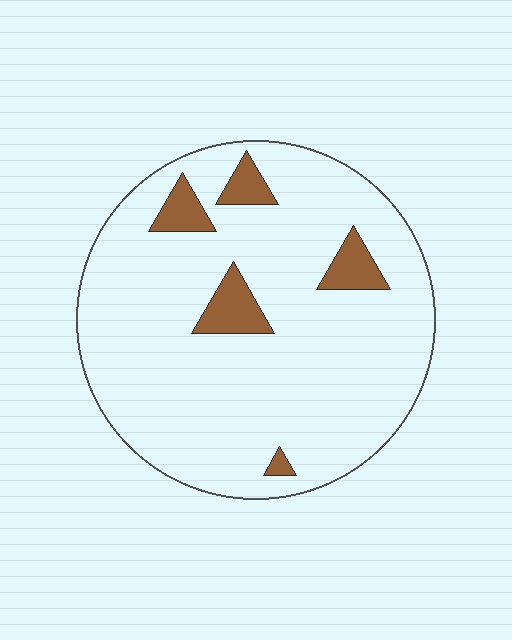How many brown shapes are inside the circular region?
5.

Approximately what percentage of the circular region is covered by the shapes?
Approximately 10%.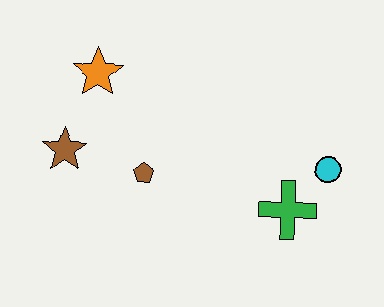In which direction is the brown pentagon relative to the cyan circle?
The brown pentagon is to the left of the cyan circle.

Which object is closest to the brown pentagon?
The brown star is closest to the brown pentagon.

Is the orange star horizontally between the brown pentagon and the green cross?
No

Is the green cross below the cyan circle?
Yes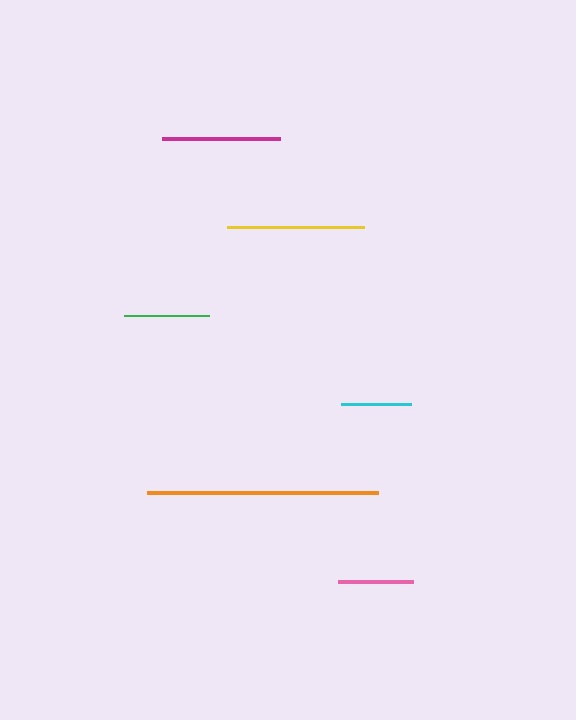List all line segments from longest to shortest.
From longest to shortest: orange, yellow, magenta, green, pink, cyan.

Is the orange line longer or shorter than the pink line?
The orange line is longer than the pink line.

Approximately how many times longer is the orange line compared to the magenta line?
The orange line is approximately 2.0 times the length of the magenta line.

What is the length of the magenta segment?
The magenta segment is approximately 118 pixels long.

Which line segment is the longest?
The orange line is the longest at approximately 231 pixels.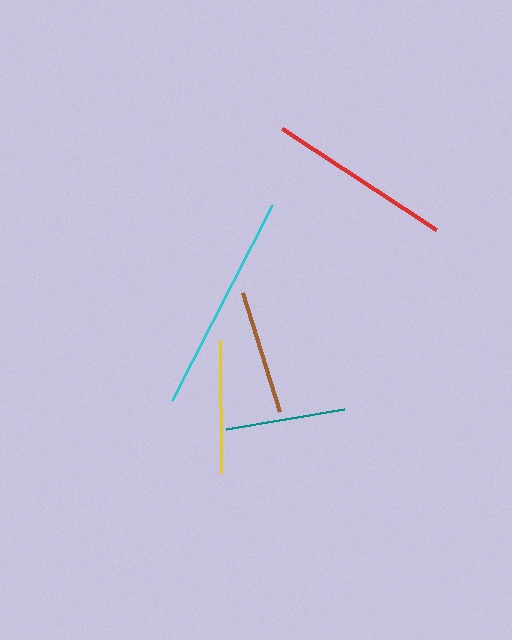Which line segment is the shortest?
The teal line is the shortest at approximately 119 pixels.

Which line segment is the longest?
The cyan line is the longest at approximately 219 pixels.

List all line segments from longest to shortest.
From longest to shortest: cyan, red, yellow, brown, teal.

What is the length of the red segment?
The red segment is approximately 184 pixels long.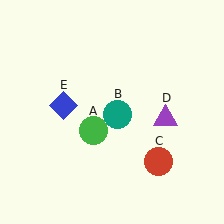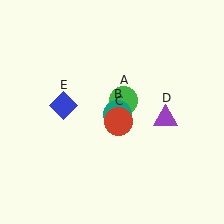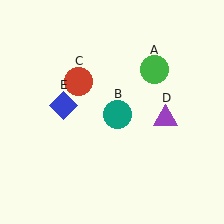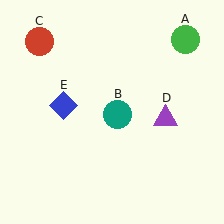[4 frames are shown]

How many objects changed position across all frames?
2 objects changed position: green circle (object A), red circle (object C).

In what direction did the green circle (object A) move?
The green circle (object A) moved up and to the right.